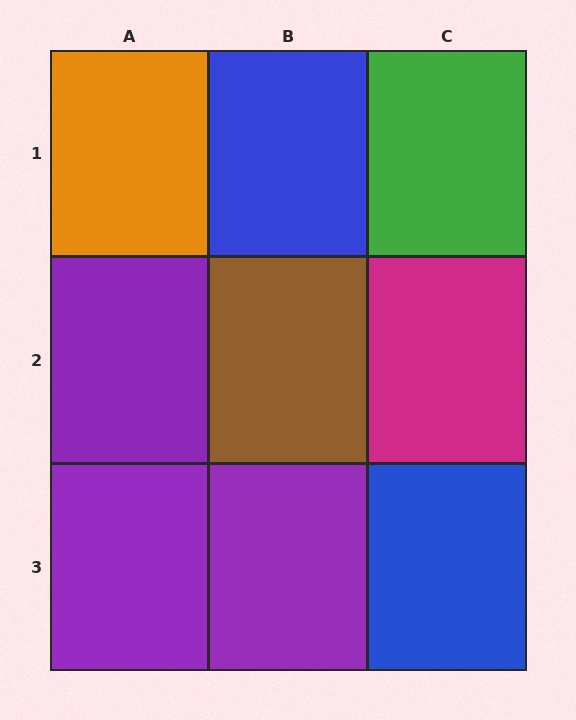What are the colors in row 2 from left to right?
Purple, brown, magenta.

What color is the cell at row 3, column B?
Purple.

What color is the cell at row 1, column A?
Orange.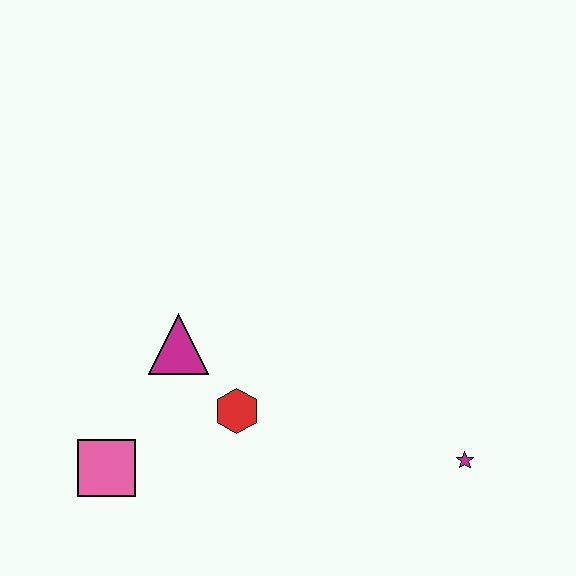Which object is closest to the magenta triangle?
The red hexagon is closest to the magenta triangle.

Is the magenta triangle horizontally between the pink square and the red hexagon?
Yes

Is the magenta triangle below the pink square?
No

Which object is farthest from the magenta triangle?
The magenta star is farthest from the magenta triangle.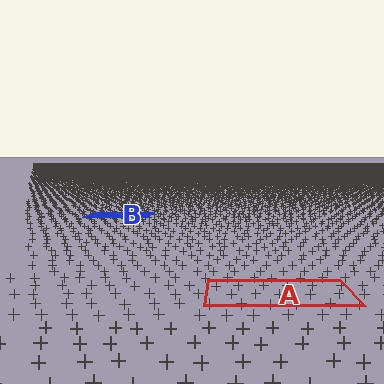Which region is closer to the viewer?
Region A is closer. The texture elements there are larger and more spread out.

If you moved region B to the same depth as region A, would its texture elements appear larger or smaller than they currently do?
They would appear larger. At a closer depth, the same texture elements are projected at a bigger on-screen size.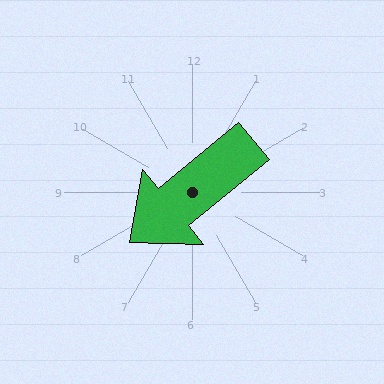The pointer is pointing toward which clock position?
Roughly 8 o'clock.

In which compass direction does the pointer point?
Southwest.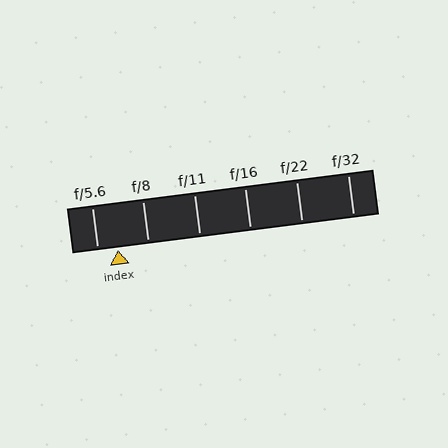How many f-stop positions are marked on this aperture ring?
There are 6 f-stop positions marked.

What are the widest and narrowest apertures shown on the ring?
The widest aperture shown is f/5.6 and the narrowest is f/32.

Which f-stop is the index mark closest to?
The index mark is closest to f/5.6.